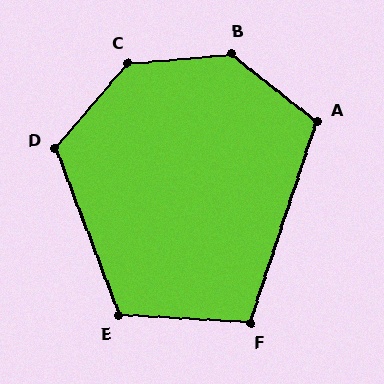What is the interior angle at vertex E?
Approximately 114 degrees (obtuse).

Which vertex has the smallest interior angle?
F, at approximately 105 degrees.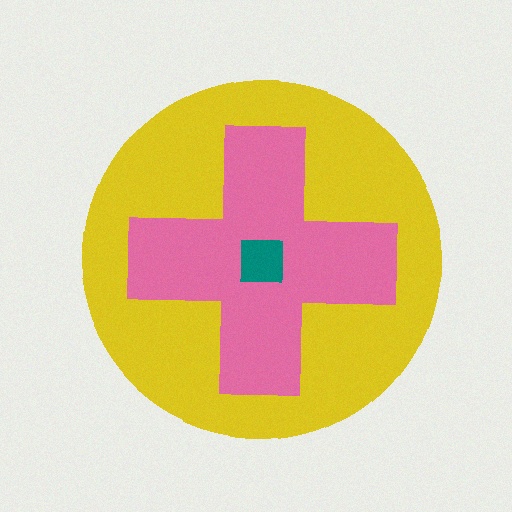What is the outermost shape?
The yellow circle.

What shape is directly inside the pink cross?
The teal square.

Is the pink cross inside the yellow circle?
Yes.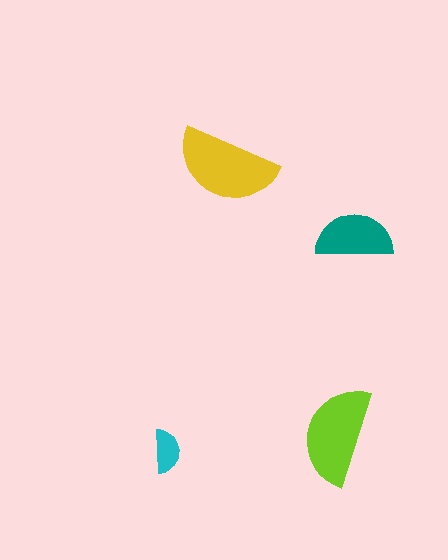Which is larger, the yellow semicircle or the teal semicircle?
The yellow one.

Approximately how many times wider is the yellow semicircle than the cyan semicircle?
About 2.5 times wider.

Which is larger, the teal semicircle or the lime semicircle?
The lime one.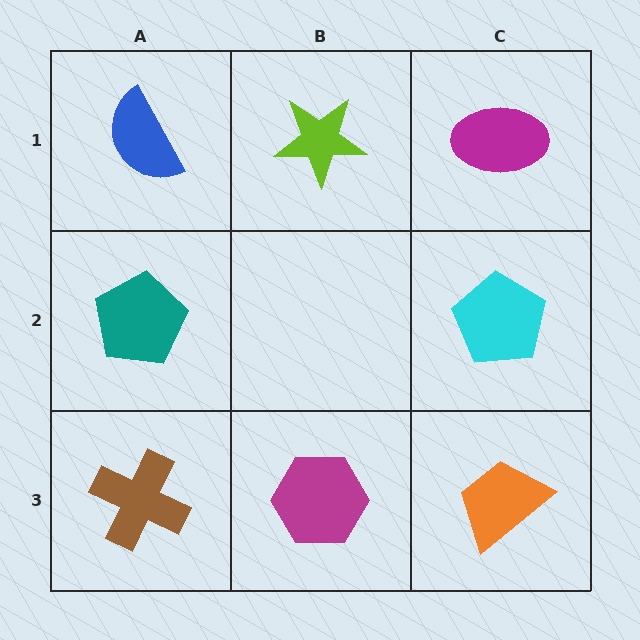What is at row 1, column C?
A magenta ellipse.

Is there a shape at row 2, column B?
No, that cell is empty.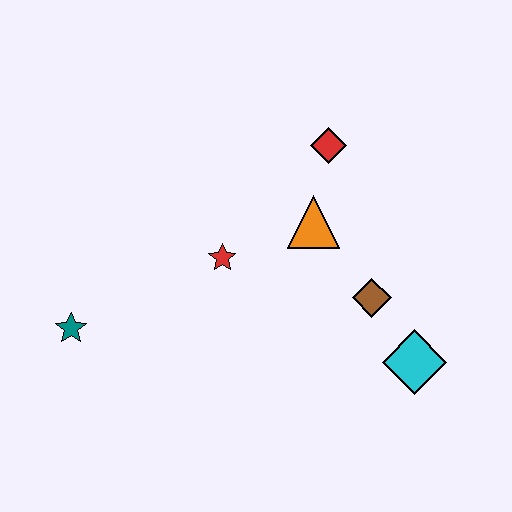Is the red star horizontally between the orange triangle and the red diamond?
No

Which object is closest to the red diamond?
The orange triangle is closest to the red diamond.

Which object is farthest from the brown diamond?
The teal star is farthest from the brown diamond.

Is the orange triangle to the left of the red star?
No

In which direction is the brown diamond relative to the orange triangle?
The brown diamond is below the orange triangle.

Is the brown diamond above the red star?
No